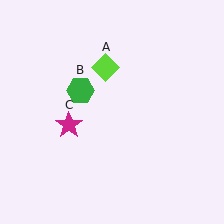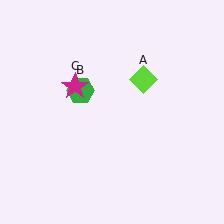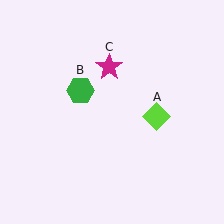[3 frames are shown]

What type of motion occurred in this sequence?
The lime diamond (object A), magenta star (object C) rotated clockwise around the center of the scene.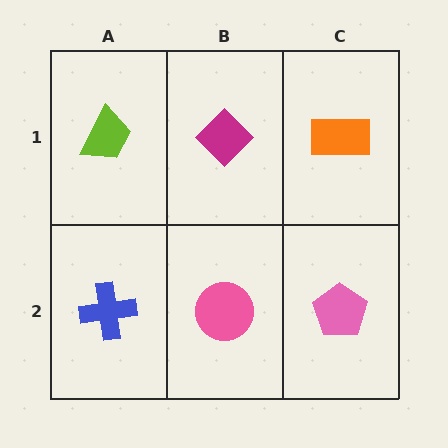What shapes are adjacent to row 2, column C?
An orange rectangle (row 1, column C), a pink circle (row 2, column B).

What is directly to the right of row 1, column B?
An orange rectangle.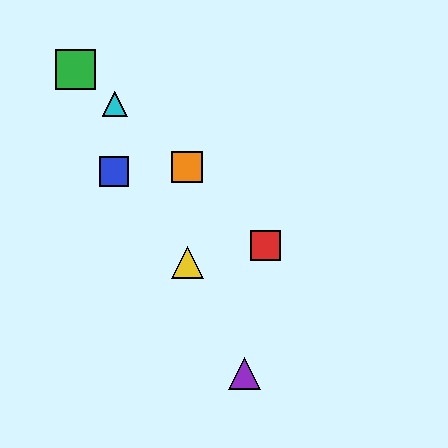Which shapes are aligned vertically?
The yellow triangle, the orange square are aligned vertically.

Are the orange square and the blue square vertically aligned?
No, the orange square is at x≈187 and the blue square is at x≈114.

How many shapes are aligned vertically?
2 shapes (the yellow triangle, the orange square) are aligned vertically.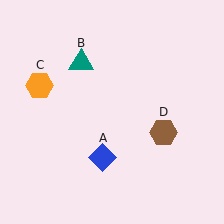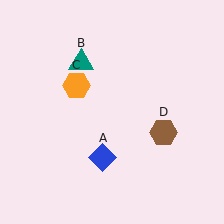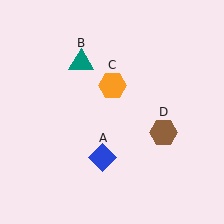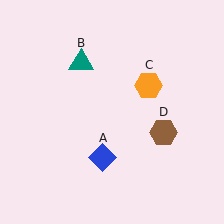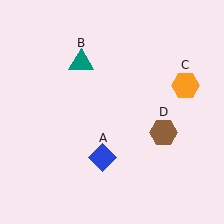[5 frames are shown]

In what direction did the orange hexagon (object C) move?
The orange hexagon (object C) moved right.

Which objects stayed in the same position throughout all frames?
Blue diamond (object A) and teal triangle (object B) and brown hexagon (object D) remained stationary.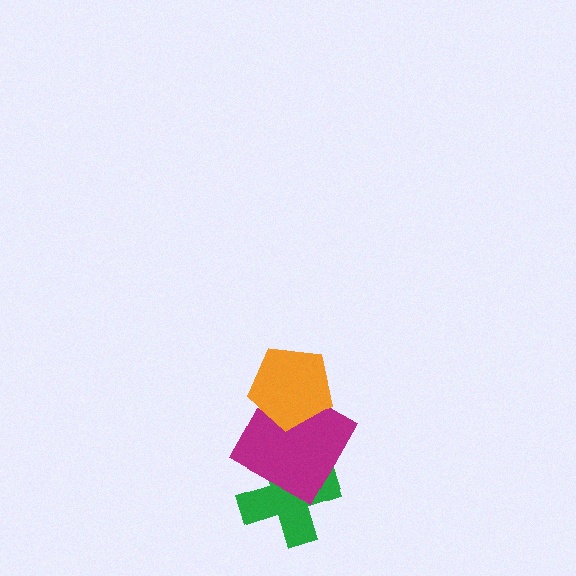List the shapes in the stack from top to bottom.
From top to bottom: the orange pentagon, the magenta square, the green cross.